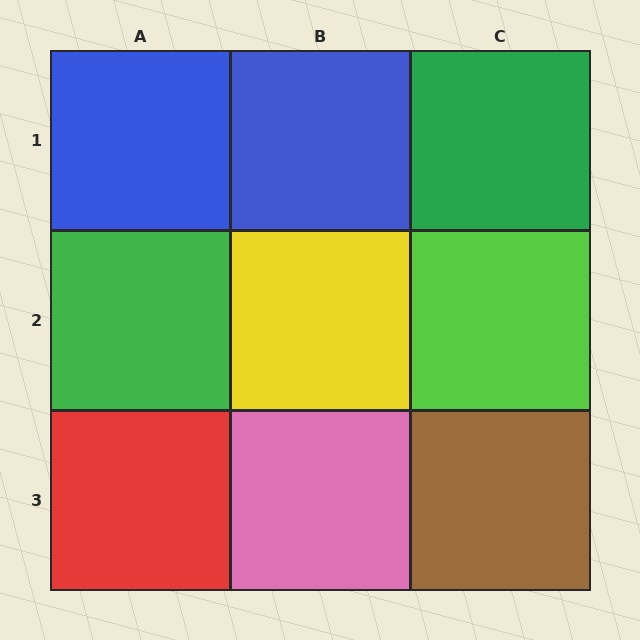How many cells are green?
2 cells are green.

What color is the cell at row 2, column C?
Lime.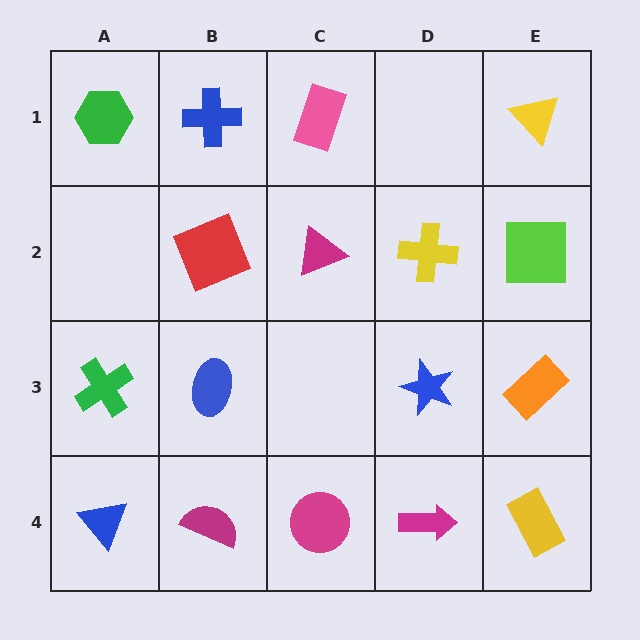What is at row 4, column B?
A magenta semicircle.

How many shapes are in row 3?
4 shapes.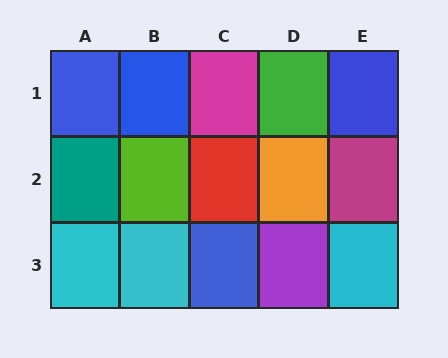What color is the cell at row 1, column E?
Blue.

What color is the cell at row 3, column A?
Cyan.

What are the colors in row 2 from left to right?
Teal, lime, red, orange, magenta.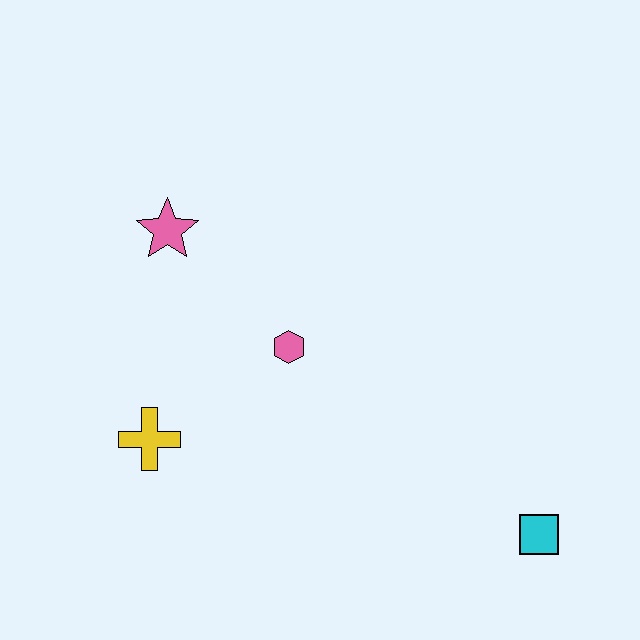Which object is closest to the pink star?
The pink hexagon is closest to the pink star.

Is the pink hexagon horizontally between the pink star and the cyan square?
Yes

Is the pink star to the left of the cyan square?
Yes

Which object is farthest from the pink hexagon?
The cyan square is farthest from the pink hexagon.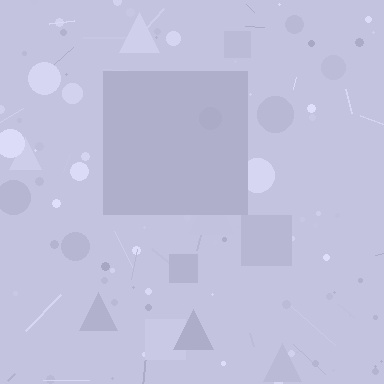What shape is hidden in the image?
A square is hidden in the image.